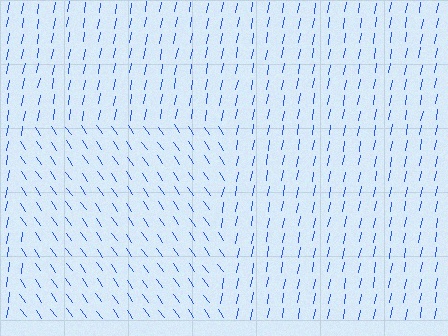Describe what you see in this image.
The image is filled with small blue line segments. A rectangle region in the image has lines oriented differently from the surrounding lines, creating a visible texture boundary.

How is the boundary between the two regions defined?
The boundary is defined purely by a change in line orientation (approximately 45 degrees difference). All lines are the same color and thickness.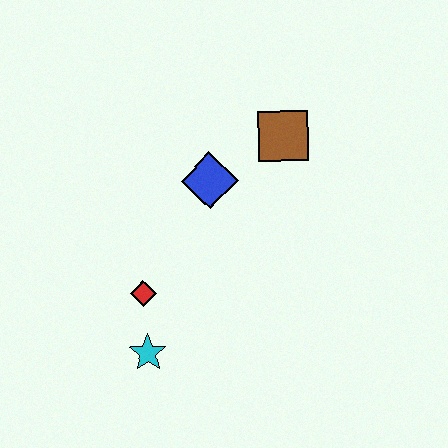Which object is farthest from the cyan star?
The brown square is farthest from the cyan star.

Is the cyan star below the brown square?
Yes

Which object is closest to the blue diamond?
The brown square is closest to the blue diamond.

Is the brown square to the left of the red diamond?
No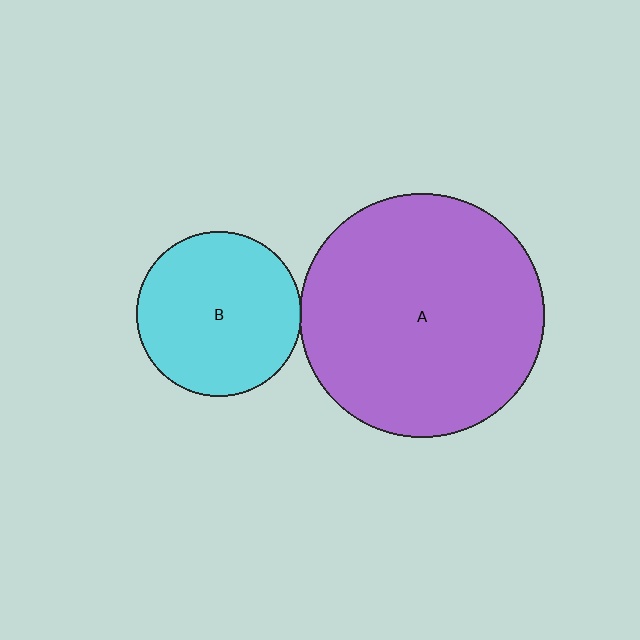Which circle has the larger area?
Circle A (purple).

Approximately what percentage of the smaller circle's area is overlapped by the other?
Approximately 5%.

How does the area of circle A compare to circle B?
Approximately 2.2 times.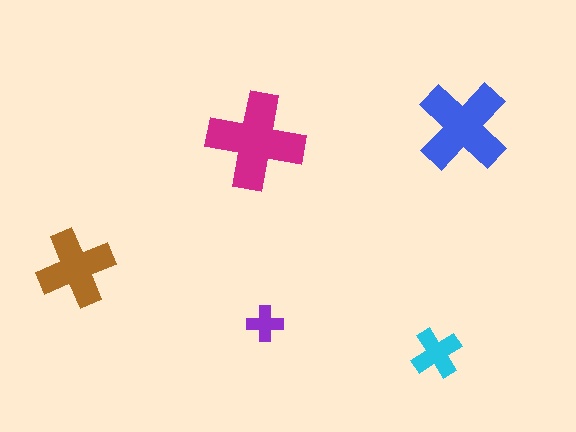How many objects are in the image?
There are 5 objects in the image.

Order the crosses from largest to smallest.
the magenta one, the blue one, the brown one, the cyan one, the purple one.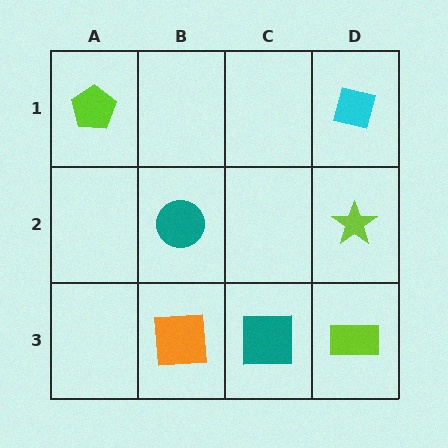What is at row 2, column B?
A teal circle.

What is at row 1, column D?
A cyan square.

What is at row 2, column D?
A lime star.